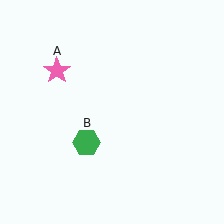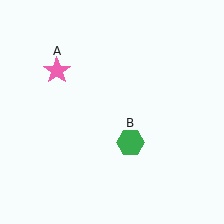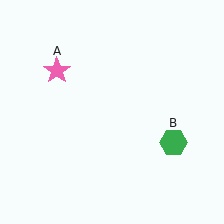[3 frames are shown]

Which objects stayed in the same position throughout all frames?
Pink star (object A) remained stationary.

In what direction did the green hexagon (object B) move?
The green hexagon (object B) moved right.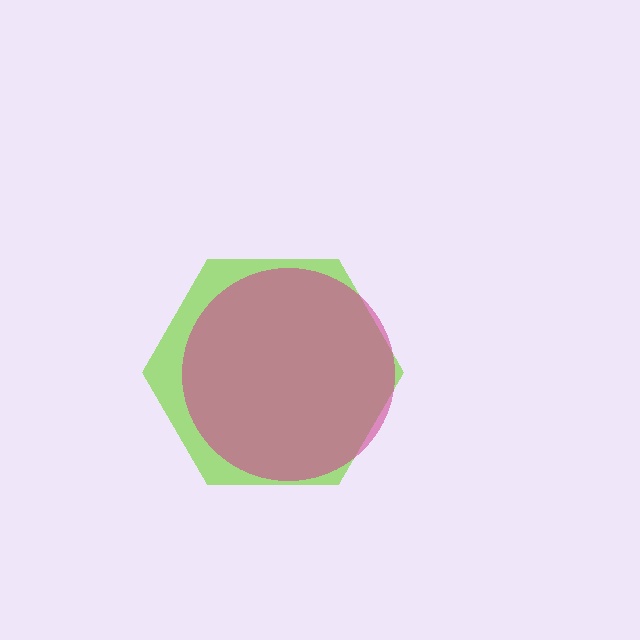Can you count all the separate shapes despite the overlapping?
Yes, there are 2 separate shapes.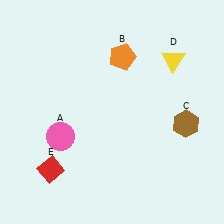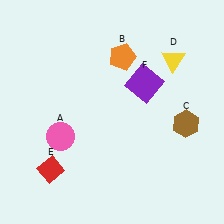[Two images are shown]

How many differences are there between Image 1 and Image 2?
There is 1 difference between the two images.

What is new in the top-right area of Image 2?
A purple square (F) was added in the top-right area of Image 2.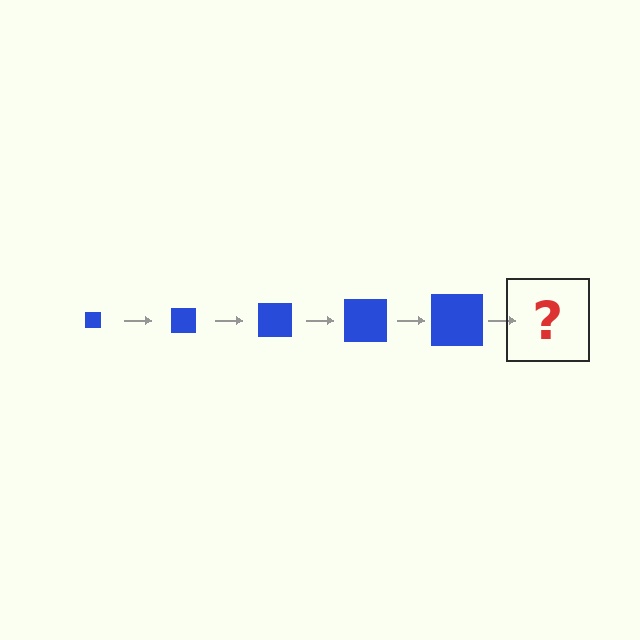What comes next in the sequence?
The next element should be a blue square, larger than the previous one.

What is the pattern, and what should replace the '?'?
The pattern is that the square gets progressively larger each step. The '?' should be a blue square, larger than the previous one.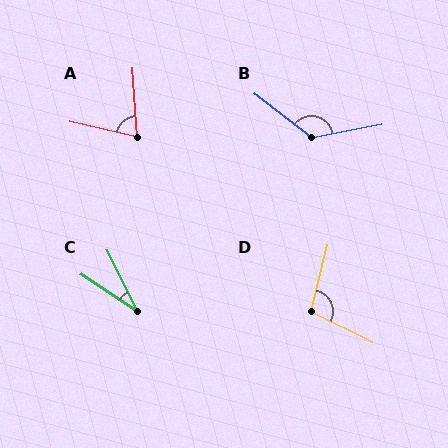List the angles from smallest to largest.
C (30°), A (73°), D (102°), B (131°).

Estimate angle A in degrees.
Approximately 73 degrees.